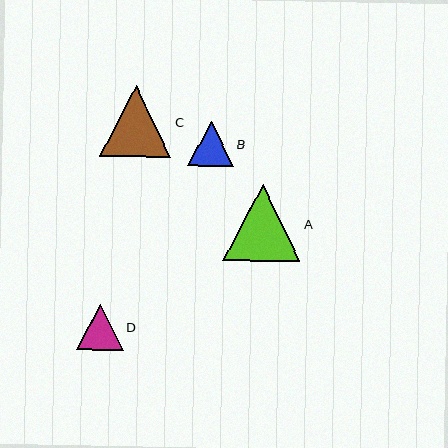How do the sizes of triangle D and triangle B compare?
Triangle D and triangle B are approximately the same size.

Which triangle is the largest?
Triangle A is the largest with a size of approximately 77 pixels.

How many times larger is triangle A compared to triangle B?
Triangle A is approximately 1.7 times the size of triangle B.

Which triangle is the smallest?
Triangle B is the smallest with a size of approximately 46 pixels.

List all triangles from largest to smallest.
From largest to smallest: A, C, D, B.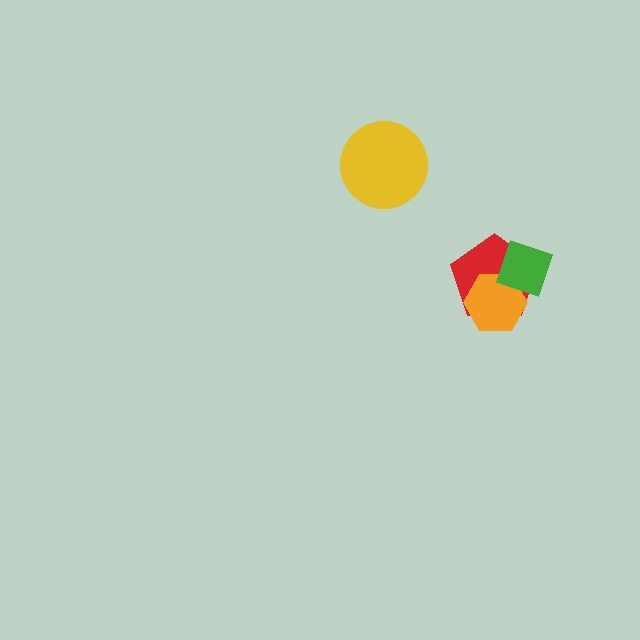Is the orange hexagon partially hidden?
Yes, it is partially covered by another shape.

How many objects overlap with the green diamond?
2 objects overlap with the green diamond.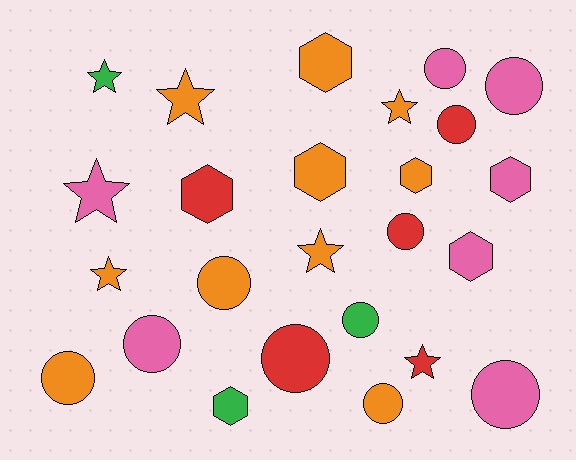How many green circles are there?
There is 1 green circle.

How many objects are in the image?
There are 25 objects.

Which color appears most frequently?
Orange, with 10 objects.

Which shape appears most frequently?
Circle, with 11 objects.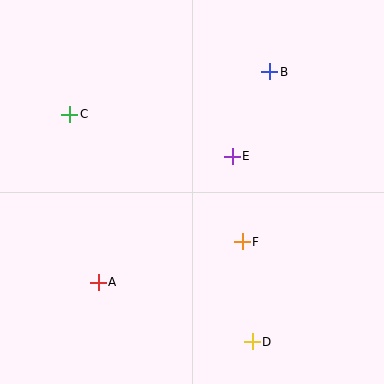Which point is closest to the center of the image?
Point E at (232, 156) is closest to the center.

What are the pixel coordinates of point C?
Point C is at (70, 114).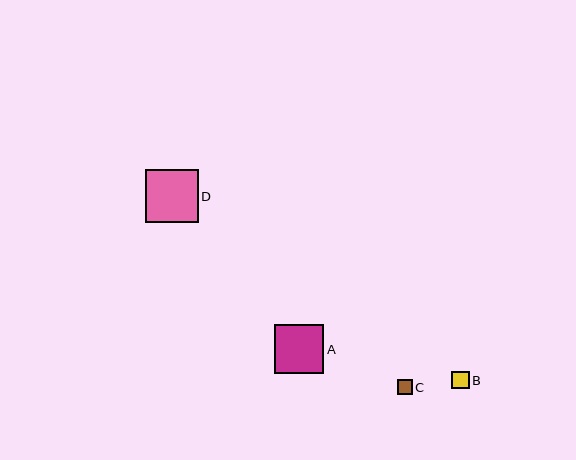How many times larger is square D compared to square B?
Square D is approximately 3.0 times the size of square B.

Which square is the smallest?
Square C is the smallest with a size of approximately 15 pixels.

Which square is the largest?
Square D is the largest with a size of approximately 52 pixels.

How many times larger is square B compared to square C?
Square B is approximately 1.2 times the size of square C.